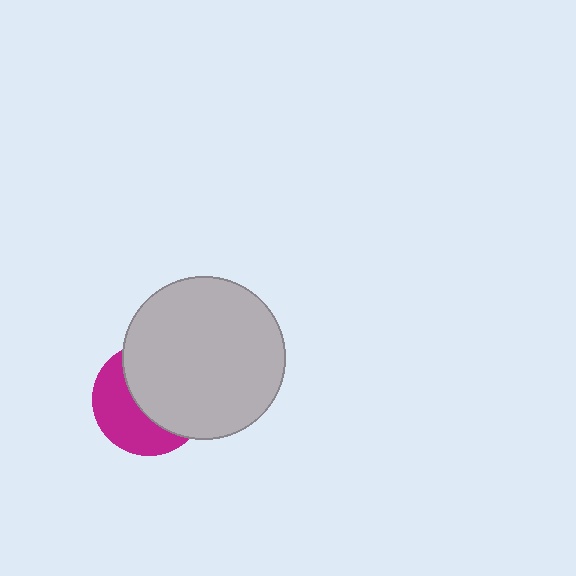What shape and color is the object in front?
The object in front is a light gray circle.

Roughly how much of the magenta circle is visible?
A small part of it is visible (roughly 43%).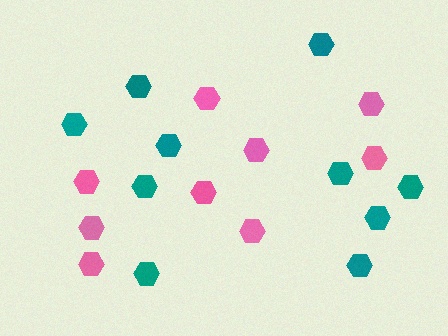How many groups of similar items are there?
There are 2 groups: one group of teal hexagons (10) and one group of pink hexagons (9).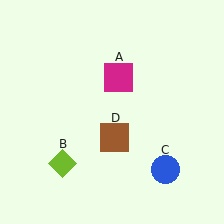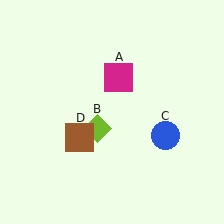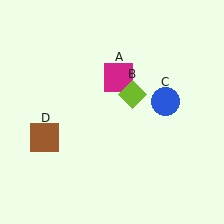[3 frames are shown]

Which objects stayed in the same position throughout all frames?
Magenta square (object A) remained stationary.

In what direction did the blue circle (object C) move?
The blue circle (object C) moved up.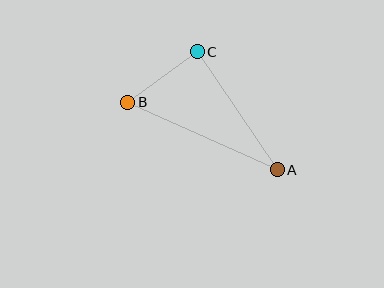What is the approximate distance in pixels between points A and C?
The distance between A and C is approximately 143 pixels.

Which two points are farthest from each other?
Points A and B are farthest from each other.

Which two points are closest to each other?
Points B and C are closest to each other.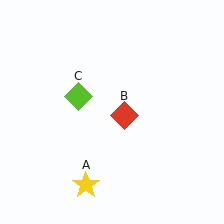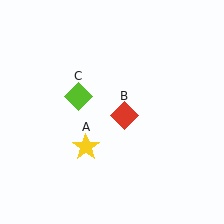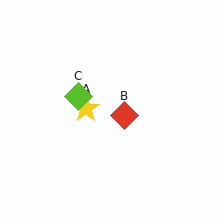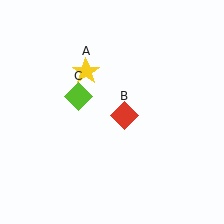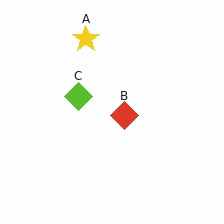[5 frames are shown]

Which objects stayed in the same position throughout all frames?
Red diamond (object B) and lime diamond (object C) remained stationary.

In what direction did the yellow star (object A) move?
The yellow star (object A) moved up.